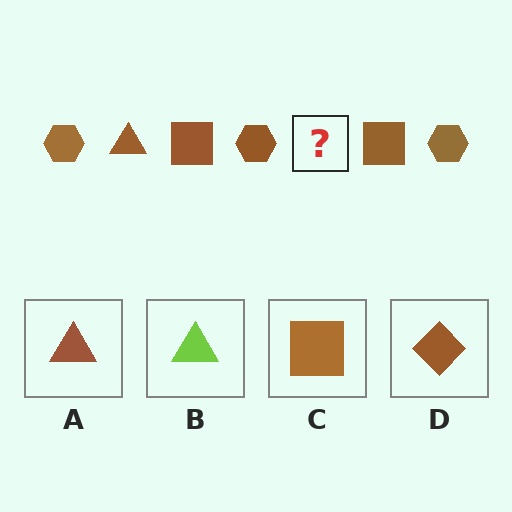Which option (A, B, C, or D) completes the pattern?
A.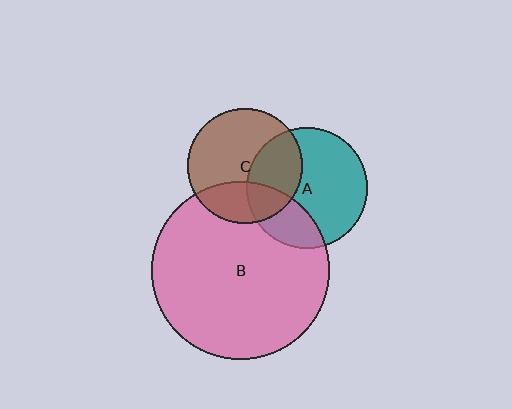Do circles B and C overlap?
Yes.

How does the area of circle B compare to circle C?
Approximately 2.4 times.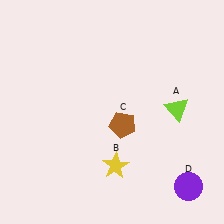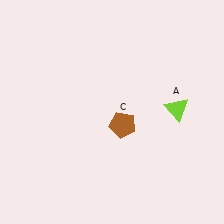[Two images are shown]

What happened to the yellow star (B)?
The yellow star (B) was removed in Image 2. It was in the bottom-right area of Image 1.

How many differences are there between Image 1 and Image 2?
There are 2 differences between the two images.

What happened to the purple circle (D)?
The purple circle (D) was removed in Image 2. It was in the bottom-right area of Image 1.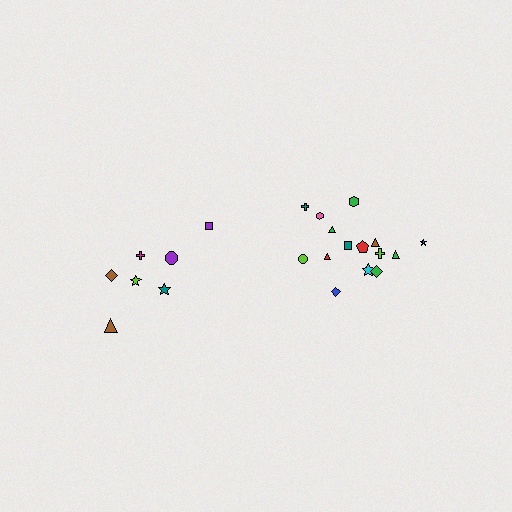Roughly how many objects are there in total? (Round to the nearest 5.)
Roughly 20 objects in total.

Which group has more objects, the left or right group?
The right group.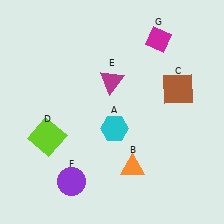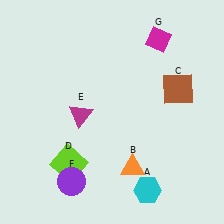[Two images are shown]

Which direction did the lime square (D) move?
The lime square (D) moved down.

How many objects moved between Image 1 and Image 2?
3 objects moved between the two images.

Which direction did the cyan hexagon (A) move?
The cyan hexagon (A) moved down.